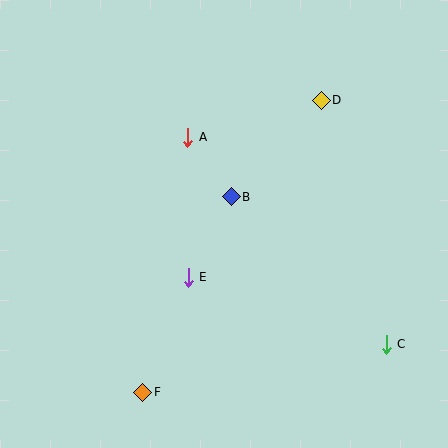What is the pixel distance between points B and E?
The distance between B and E is 91 pixels.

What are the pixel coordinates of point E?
Point E is at (188, 277).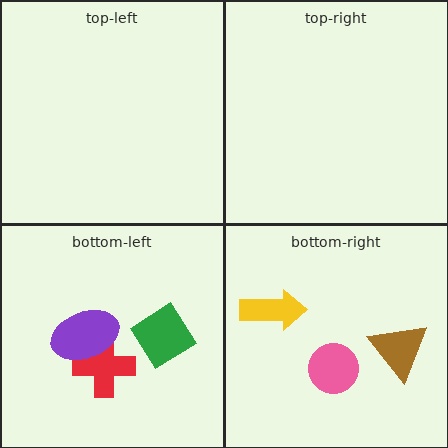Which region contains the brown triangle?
The bottom-right region.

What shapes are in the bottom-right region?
The brown triangle, the pink circle, the yellow arrow.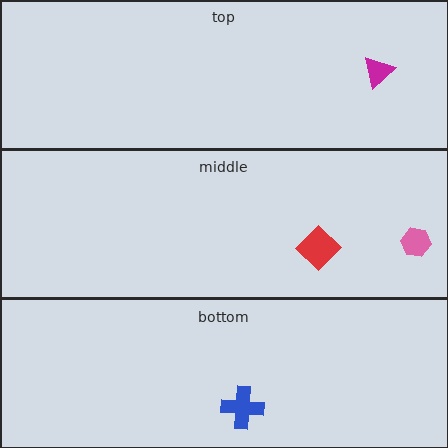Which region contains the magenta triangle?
The top region.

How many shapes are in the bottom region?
1.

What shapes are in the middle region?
The pink hexagon, the red diamond.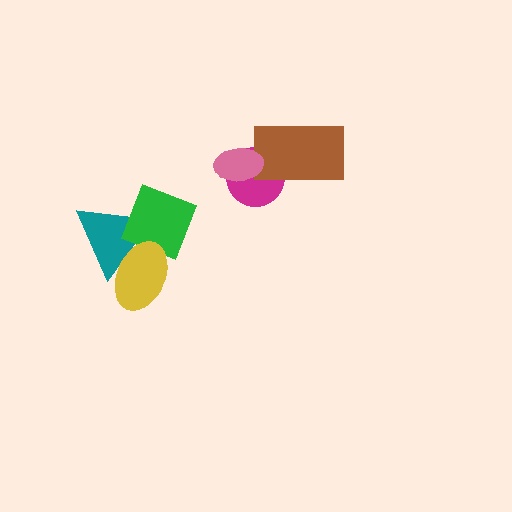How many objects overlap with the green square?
2 objects overlap with the green square.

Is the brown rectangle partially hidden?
Yes, it is partially covered by another shape.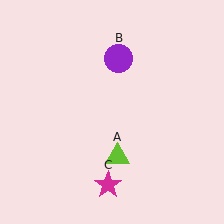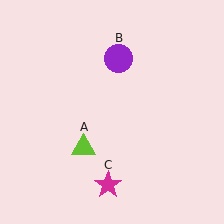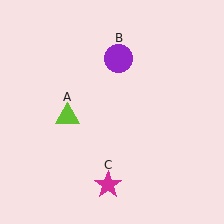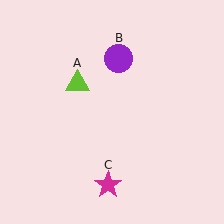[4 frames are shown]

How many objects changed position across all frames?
1 object changed position: lime triangle (object A).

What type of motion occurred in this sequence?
The lime triangle (object A) rotated clockwise around the center of the scene.